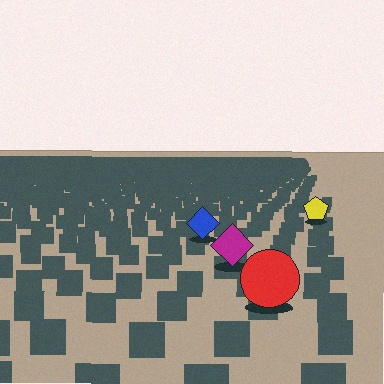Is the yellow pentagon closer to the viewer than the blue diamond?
No. The blue diamond is closer — you can tell from the texture gradient: the ground texture is coarser near it.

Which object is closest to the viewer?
The red circle is closest. The texture marks near it are larger and more spread out.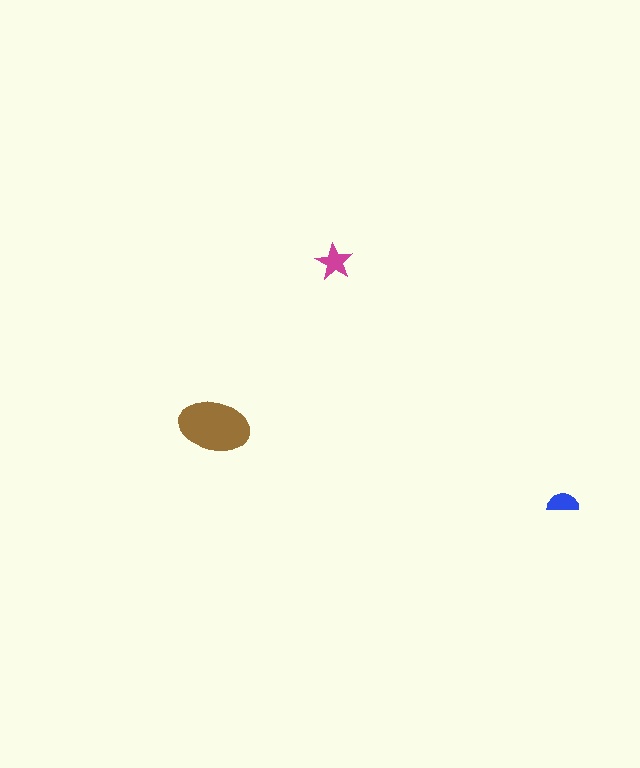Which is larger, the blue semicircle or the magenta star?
The magenta star.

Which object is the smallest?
The blue semicircle.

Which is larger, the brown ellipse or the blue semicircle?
The brown ellipse.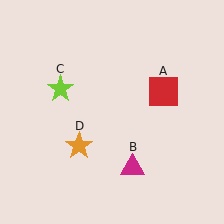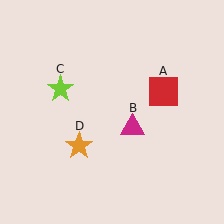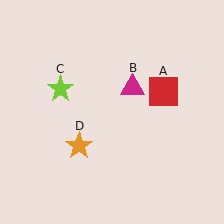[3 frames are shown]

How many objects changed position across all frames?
1 object changed position: magenta triangle (object B).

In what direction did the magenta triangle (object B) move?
The magenta triangle (object B) moved up.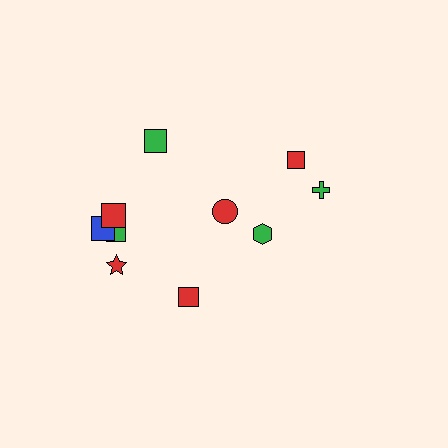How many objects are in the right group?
There are 4 objects.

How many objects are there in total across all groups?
There are 10 objects.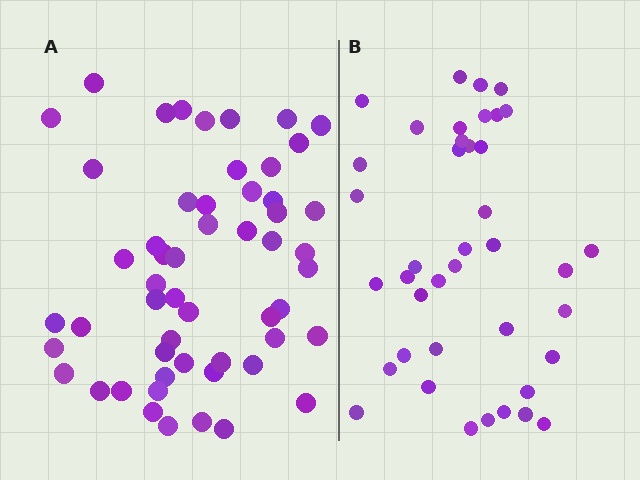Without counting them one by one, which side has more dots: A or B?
Region A (the left region) has more dots.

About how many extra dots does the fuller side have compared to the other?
Region A has approximately 15 more dots than region B.